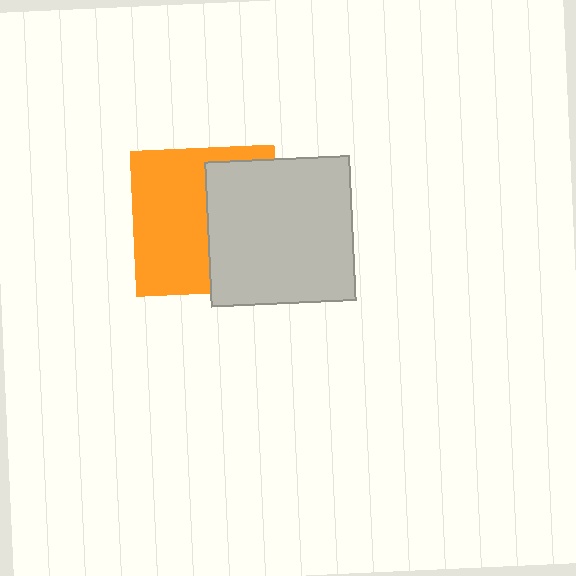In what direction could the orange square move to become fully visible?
The orange square could move left. That would shift it out from behind the light gray square entirely.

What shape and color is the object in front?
The object in front is a light gray square.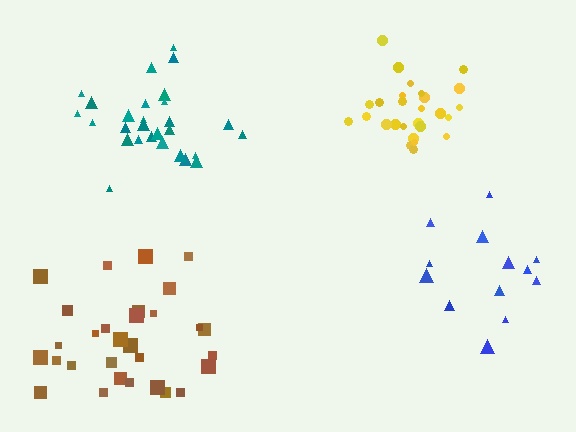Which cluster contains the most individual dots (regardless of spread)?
Brown (30).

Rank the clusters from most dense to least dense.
yellow, teal, brown, blue.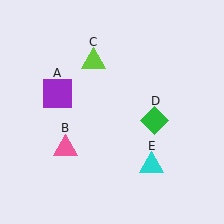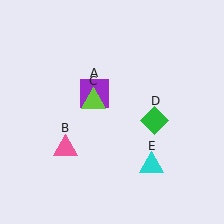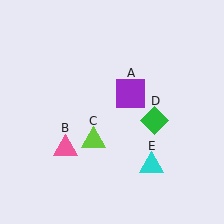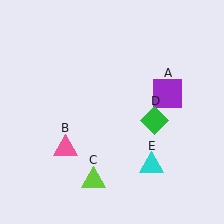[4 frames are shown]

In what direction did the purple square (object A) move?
The purple square (object A) moved right.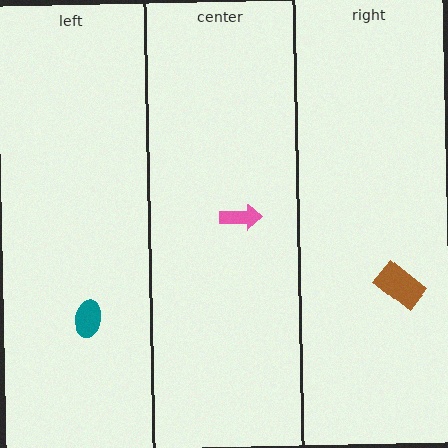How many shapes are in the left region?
1.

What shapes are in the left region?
The teal ellipse.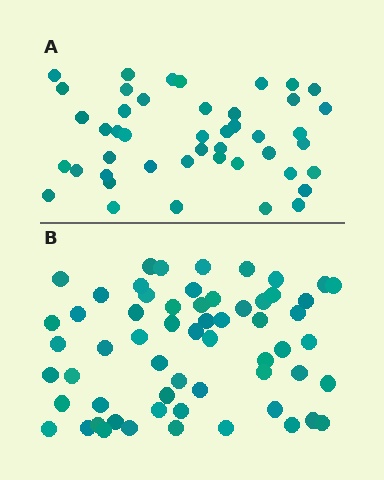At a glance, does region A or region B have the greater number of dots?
Region B (the bottom region) has more dots.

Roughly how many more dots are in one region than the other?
Region B has approximately 15 more dots than region A.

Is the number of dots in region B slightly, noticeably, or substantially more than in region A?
Region B has noticeably more, but not dramatically so. The ratio is roughly 1.3 to 1.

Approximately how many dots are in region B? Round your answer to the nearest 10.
About 60 dots.